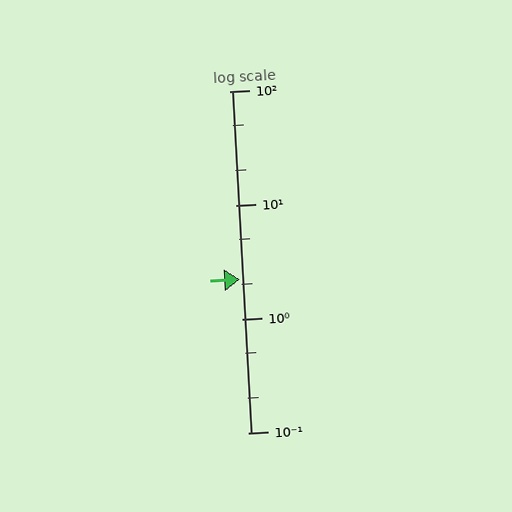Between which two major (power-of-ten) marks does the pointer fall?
The pointer is between 1 and 10.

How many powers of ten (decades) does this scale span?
The scale spans 3 decades, from 0.1 to 100.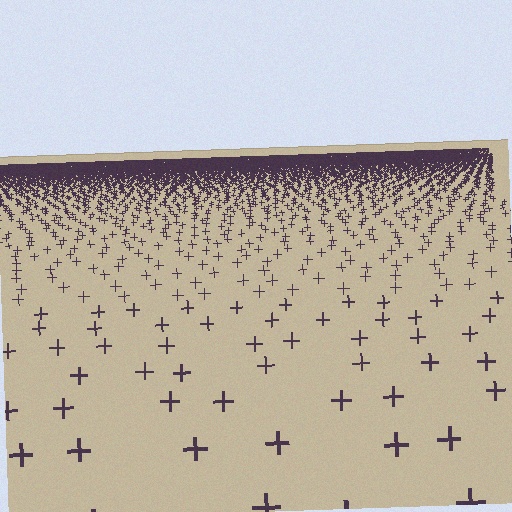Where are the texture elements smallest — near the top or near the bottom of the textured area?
Near the top.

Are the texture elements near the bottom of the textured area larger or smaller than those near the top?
Larger. Near the bottom, elements are closer to the viewer and appear at a bigger on-screen size.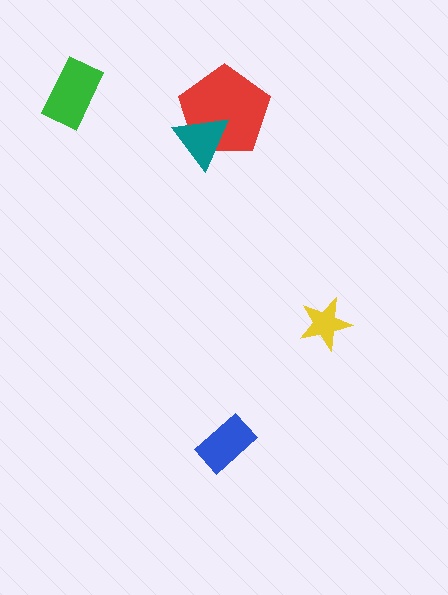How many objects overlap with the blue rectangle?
0 objects overlap with the blue rectangle.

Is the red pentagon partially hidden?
Yes, it is partially covered by another shape.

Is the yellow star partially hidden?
No, no other shape covers it.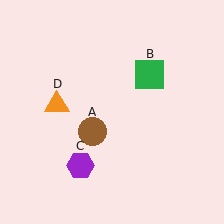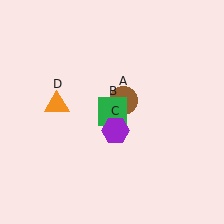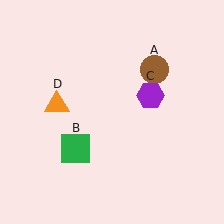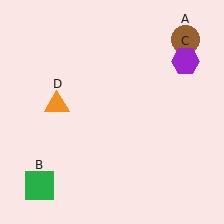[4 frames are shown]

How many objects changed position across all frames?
3 objects changed position: brown circle (object A), green square (object B), purple hexagon (object C).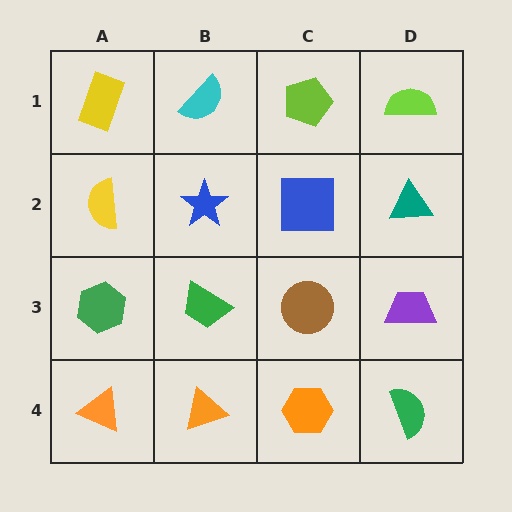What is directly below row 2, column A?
A green hexagon.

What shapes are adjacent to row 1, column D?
A teal triangle (row 2, column D), a lime pentagon (row 1, column C).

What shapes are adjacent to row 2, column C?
A lime pentagon (row 1, column C), a brown circle (row 3, column C), a blue star (row 2, column B), a teal triangle (row 2, column D).